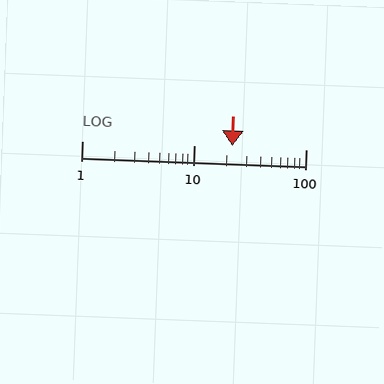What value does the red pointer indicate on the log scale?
The pointer indicates approximately 22.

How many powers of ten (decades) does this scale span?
The scale spans 2 decades, from 1 to 100.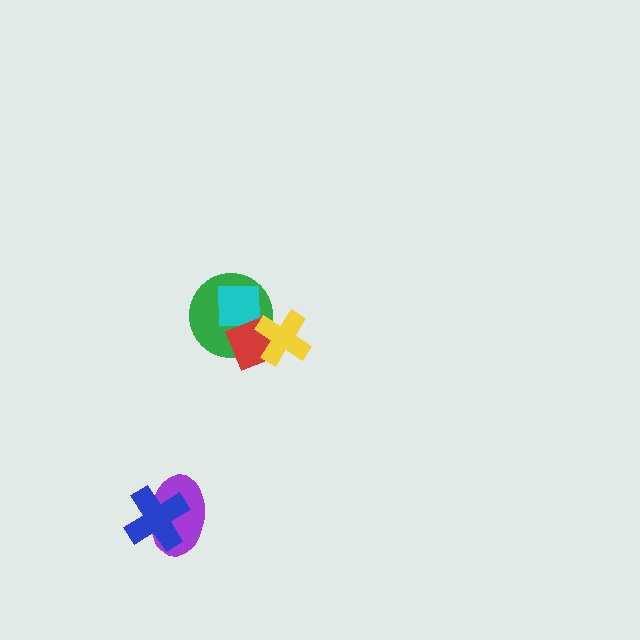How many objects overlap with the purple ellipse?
1 object overlaps with the purple ellipse.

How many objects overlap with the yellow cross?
2 objects overlap with the yellow cross.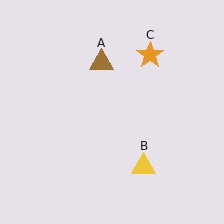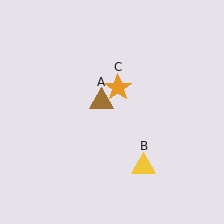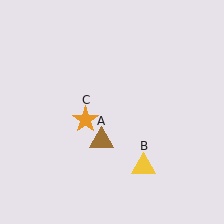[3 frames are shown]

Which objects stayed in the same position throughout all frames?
Yellow triangle (object B) remained stationary.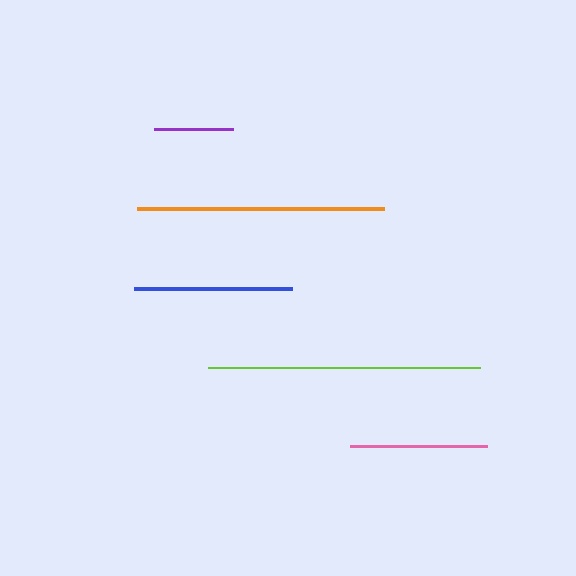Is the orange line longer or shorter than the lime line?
The lime line is longer than the orange line.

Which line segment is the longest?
The lime line is the longest at approximately 272 pixels.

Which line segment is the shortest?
The purple line is the shortest at approximately 79 pixels.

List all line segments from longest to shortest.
From longest to shortest: lime, orange, blue, pink, purple.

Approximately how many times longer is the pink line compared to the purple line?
The pink line is approximately 1.7 times the length of the purple line.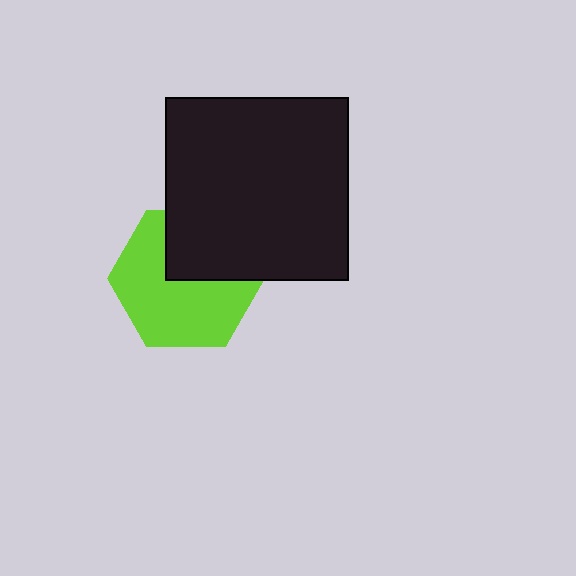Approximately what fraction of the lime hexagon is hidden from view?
Roughly 35% of the lime hexagon is hidden behind the black square.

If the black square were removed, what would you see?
You would see the complete lime hexagon.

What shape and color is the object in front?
The object in front is a black square.